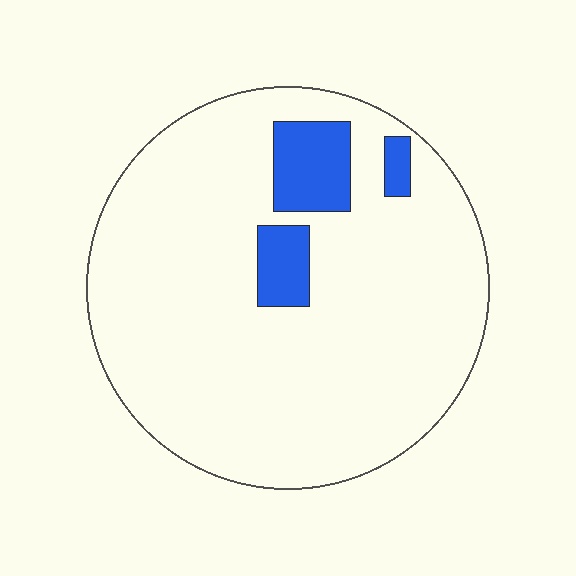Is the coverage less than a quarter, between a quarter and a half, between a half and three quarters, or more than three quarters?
Less than a quarter.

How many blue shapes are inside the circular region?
3.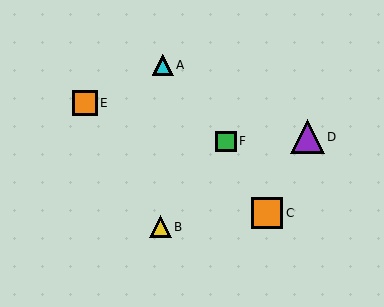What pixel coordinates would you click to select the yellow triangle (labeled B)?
Click at (160, 227) to select the yellow triangle B.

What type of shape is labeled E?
Shape E is an orange square.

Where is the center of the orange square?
The center of the orange square is at (85, 103).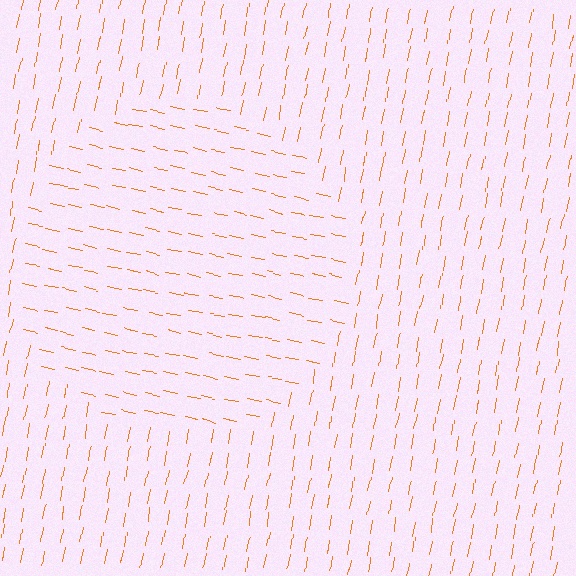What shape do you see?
I see a circle.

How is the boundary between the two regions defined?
The boundary is defined purely by a change in line orientation (approximately 89 degrees difference). All lines are the same color and thickness.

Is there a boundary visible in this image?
Yes, there is a texture boundary formed by a change in line orientation.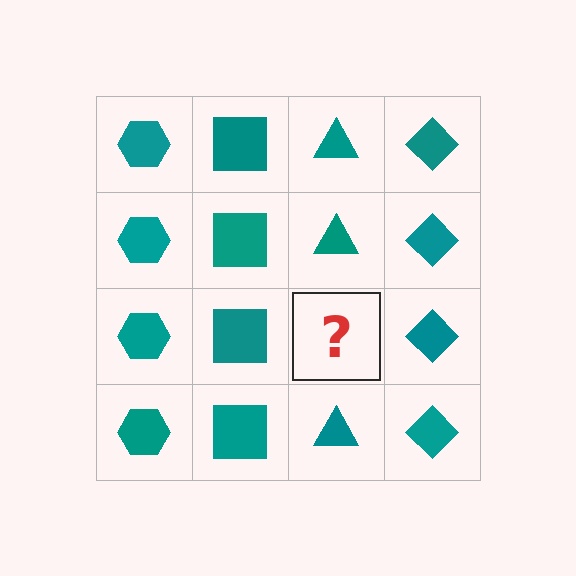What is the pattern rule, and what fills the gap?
The rule is that each column has a consistent shape. The gap should be filled with a teal triangle.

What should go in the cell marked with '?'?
The missing cell should contain a teal triangle.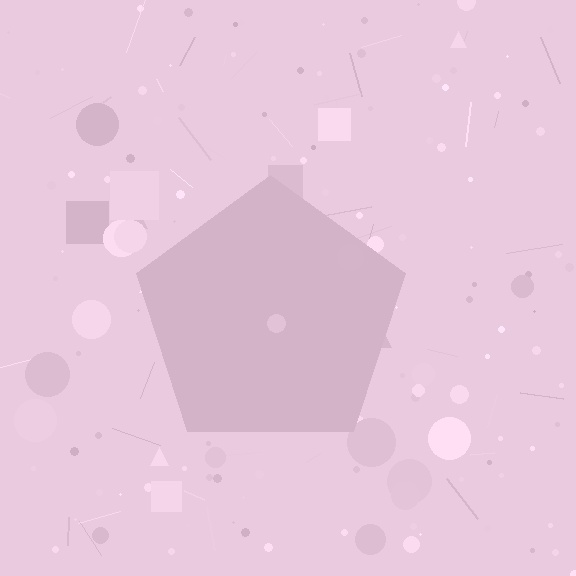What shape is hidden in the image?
A pentagon is hidden in the image.